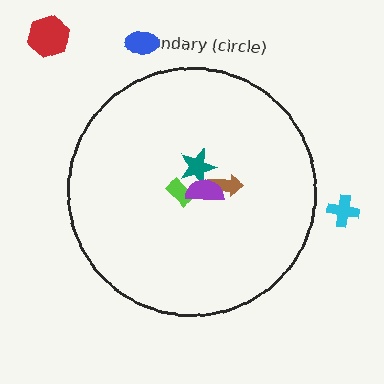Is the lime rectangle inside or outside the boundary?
Inside.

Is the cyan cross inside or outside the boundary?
Outside.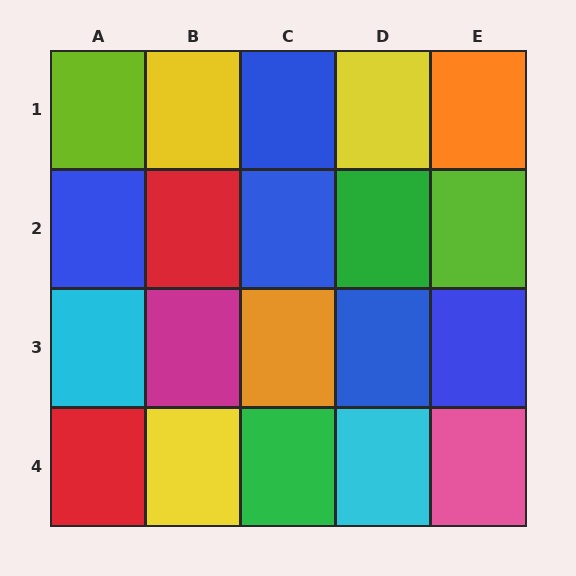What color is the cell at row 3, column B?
Magenta.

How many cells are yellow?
3 cells are yellow.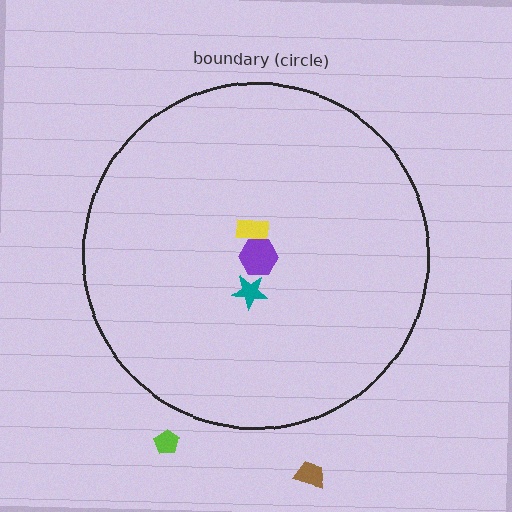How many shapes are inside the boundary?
3 inside, 2 outside.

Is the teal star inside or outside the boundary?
Inside.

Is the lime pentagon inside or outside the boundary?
Outside.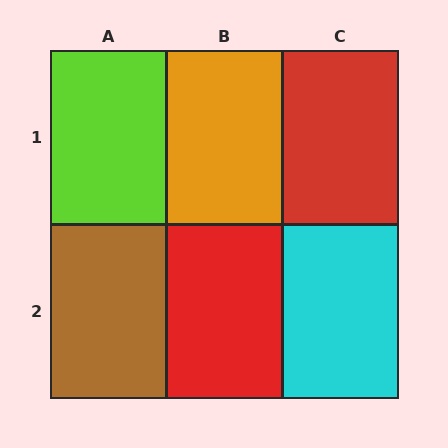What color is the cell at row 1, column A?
Lime.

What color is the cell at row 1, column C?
Red.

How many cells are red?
2 cells are red.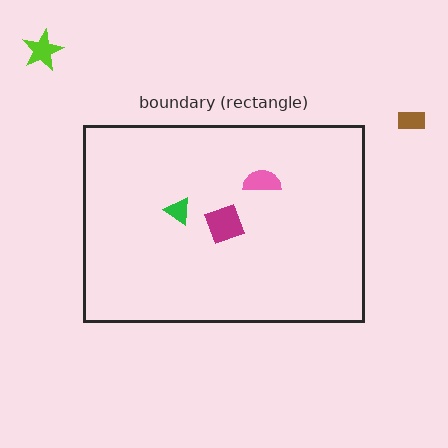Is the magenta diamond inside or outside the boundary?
Inside.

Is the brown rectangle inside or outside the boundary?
Outside.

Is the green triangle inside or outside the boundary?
Inside.